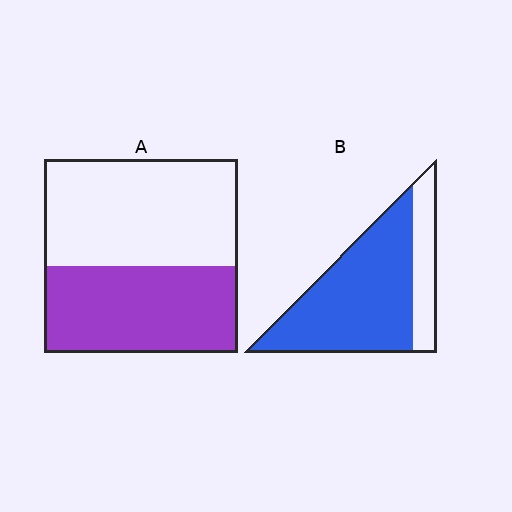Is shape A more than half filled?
No.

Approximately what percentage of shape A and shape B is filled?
A is approximately 45% and B is approximately 75%.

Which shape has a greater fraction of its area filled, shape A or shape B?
Shape B.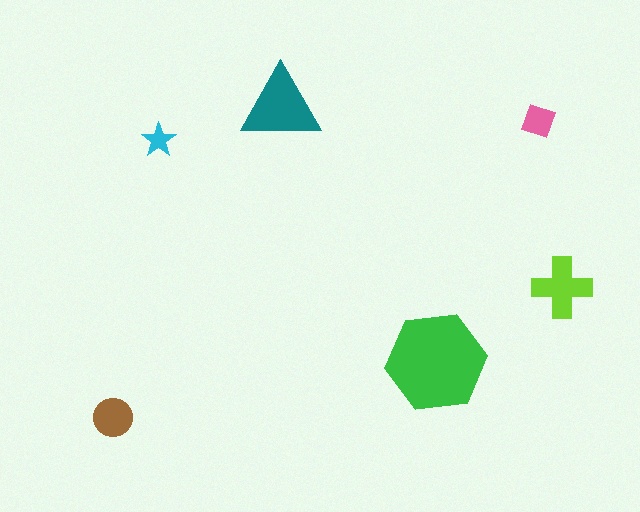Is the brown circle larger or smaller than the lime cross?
Smaller.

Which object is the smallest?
The cyan star.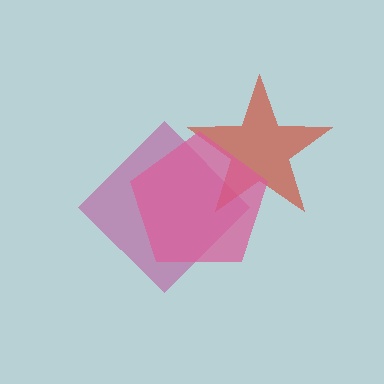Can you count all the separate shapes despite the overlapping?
Yes, there are 3 separate shapes.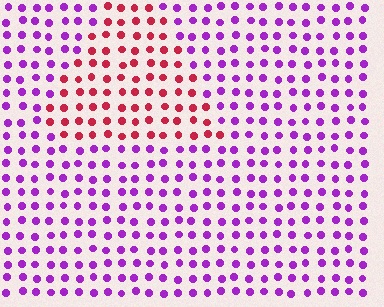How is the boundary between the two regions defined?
The boundary is defined purely by a slight shift in hue (about 60 degrees). Spacing, size, and orientation are identical on both sides.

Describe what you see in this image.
The image is filled with small purple elements in a uniform arrangement. A triangle-shaped region is visible where the elements are tinted to a slightly different hue, forming a subtle color boundary.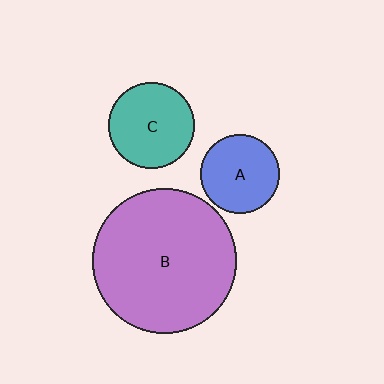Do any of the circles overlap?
No, none of the circles overlap.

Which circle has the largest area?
Circle B (purple).